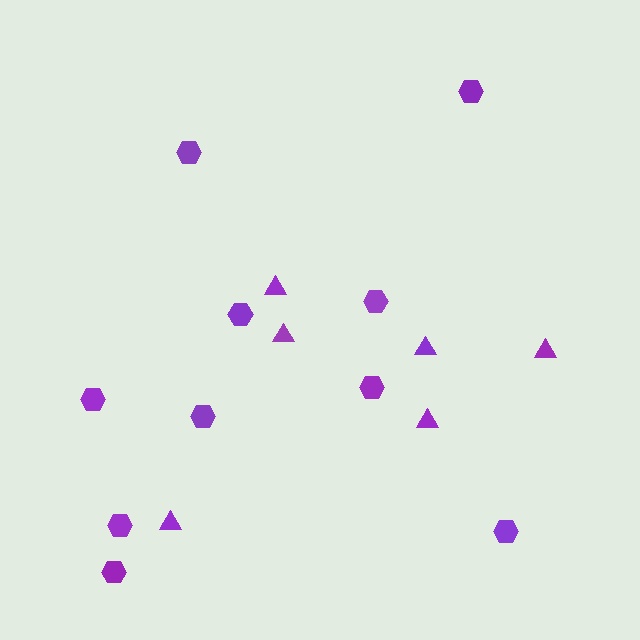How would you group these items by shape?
There are 2 groups: one group of hexagons (10) and one group of triangles (6).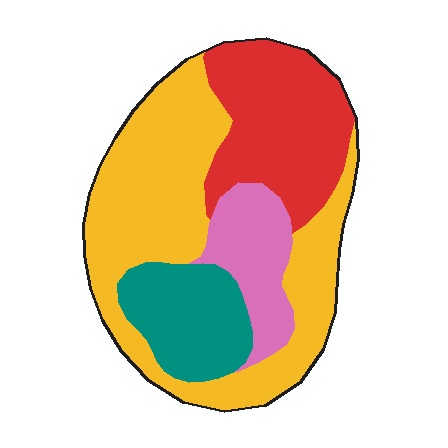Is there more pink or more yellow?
Yellow.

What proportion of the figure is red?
Red takes up about one quarter (1/4) of the figure.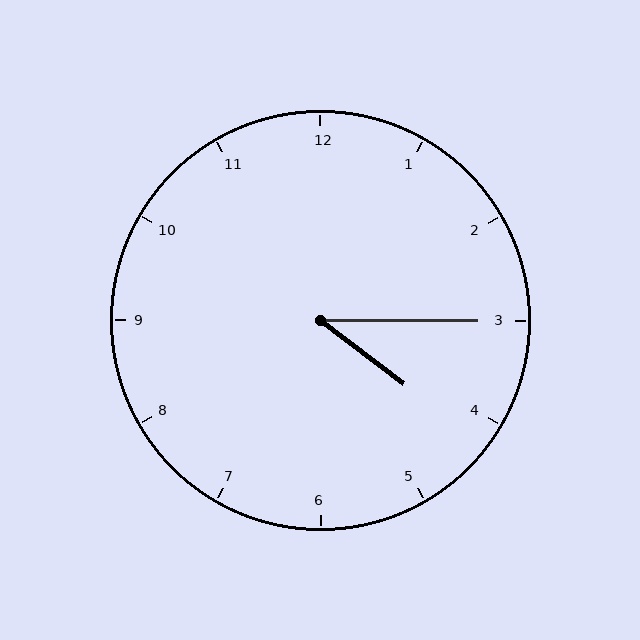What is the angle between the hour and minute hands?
Approximately 38 degrees.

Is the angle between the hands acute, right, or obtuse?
It is acute.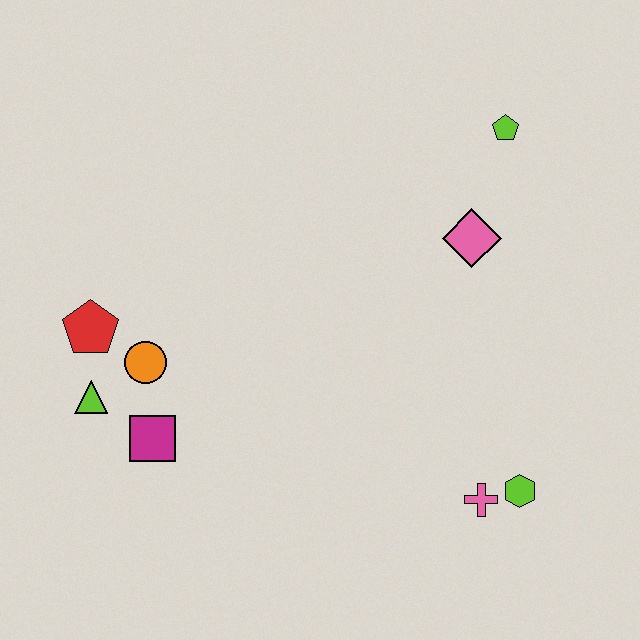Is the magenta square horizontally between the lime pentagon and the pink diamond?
No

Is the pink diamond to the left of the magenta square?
No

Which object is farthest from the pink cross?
The red pentagon is farthest from the pink cross.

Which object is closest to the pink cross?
The lime hexagon is closest to the pink cross.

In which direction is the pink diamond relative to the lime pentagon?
The pink diamond is below the lime pentagon.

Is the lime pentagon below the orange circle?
No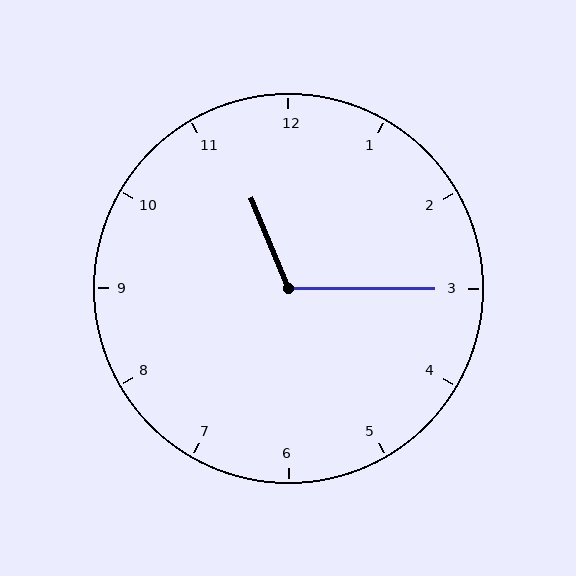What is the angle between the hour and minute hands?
Approximately 112 degrees.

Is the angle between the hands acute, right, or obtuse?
It is obtuse.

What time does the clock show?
11:15.